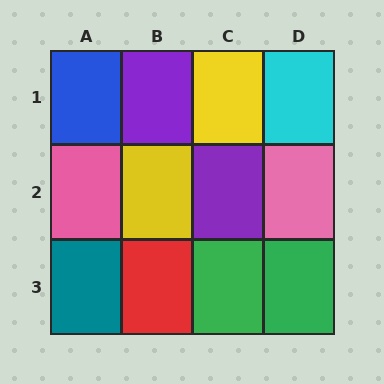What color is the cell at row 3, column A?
Teal.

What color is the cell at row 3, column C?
Green.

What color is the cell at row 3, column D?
Green.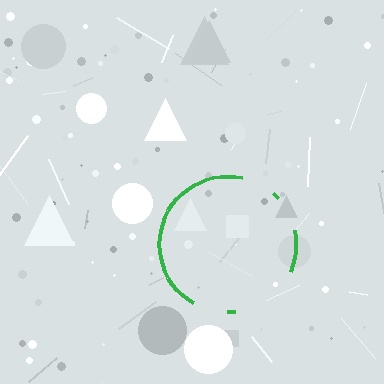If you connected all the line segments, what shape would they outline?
They would outline a circle.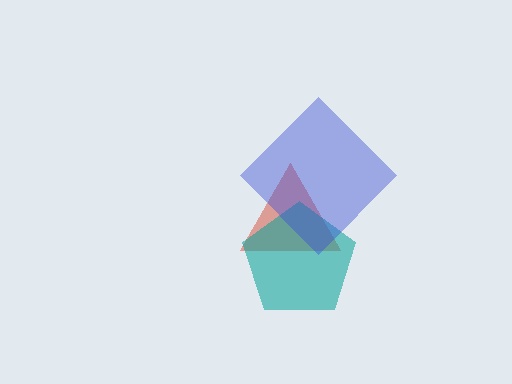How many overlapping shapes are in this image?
There are 3 overlapping shapes in the image.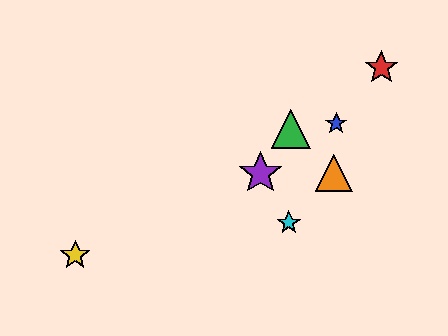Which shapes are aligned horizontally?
The purple star, the orange triangle are aligned horizontally.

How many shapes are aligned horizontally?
2 shapes (the purple star, the orange triangle) are aligned horizontally.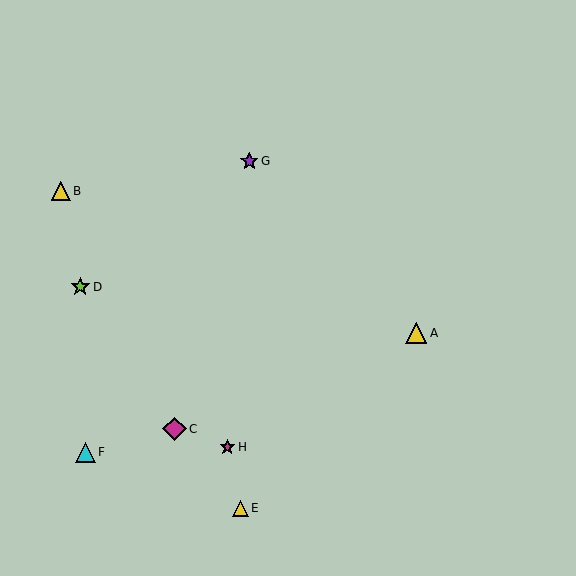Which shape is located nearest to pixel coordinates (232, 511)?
The yellow triangle (labeled E) at (240, 508) is nearest to that location.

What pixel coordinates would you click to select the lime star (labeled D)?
Click at (80, 287) to select the lime star D.